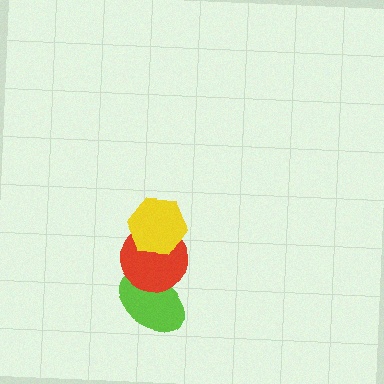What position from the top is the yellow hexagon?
The yellow hexagon is 1st from the top.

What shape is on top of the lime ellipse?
The red circle is on top of the lime ellipse.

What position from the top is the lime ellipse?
The lime ellipse is 3rd from the top.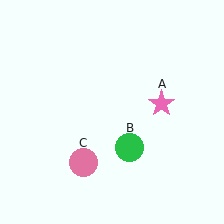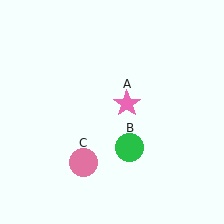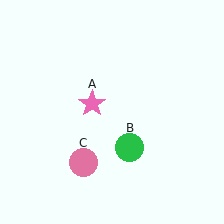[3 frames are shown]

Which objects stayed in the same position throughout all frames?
Green circle (object B) and pink circle (object C) remained stationary.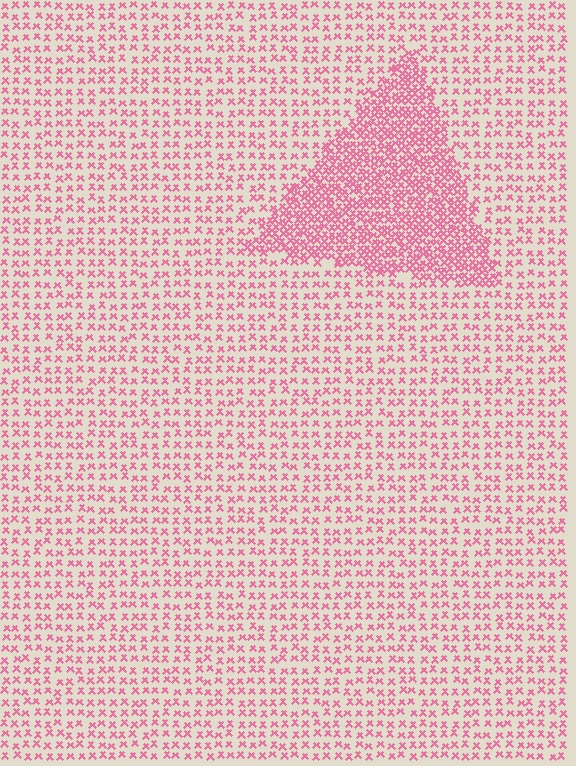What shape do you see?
I see a triangle.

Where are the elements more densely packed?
The elements are more densely packed inside the triangle boundary.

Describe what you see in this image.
The image contains small pink elements arranged at two different densities. A triangle-shaped region is visible where the elements are more densely packed than the surrounding area.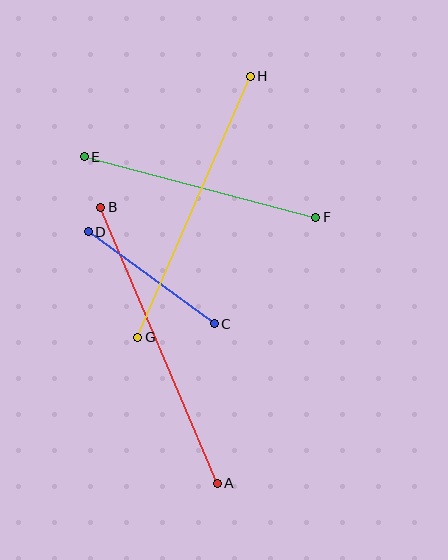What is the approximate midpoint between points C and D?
The midpoint is at approximately (151, 278) pixels.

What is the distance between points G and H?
The distance is approximately 284 pixels.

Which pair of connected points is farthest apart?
Points A and B are farthest apart.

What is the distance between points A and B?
The distance is approximately 299 pixels.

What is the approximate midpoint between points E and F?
The midpoint is at approximately (200, 187) pixels.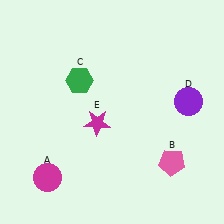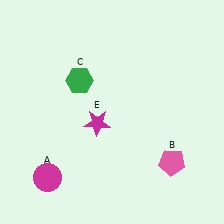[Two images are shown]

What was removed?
The purple circle (D) was removed in Image 2.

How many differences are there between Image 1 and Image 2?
There is 1 difference between the two images.